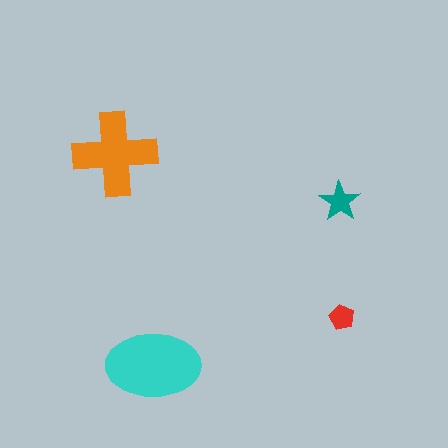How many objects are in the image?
There are 4 objects in the image.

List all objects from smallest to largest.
The red pentagon, the teal star, the orange cross, the cyan ellipse.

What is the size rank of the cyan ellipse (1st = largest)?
1st.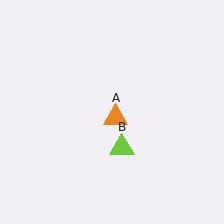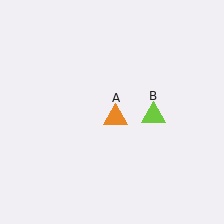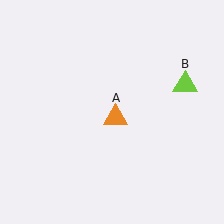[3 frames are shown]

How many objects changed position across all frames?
1 object changed position: lime triangle (object B).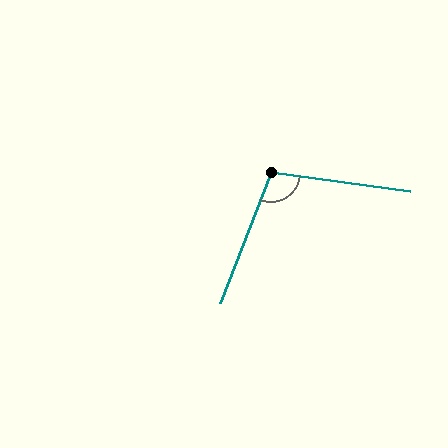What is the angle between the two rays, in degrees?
Approximately 103 degrees.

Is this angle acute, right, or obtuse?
It is obtuse.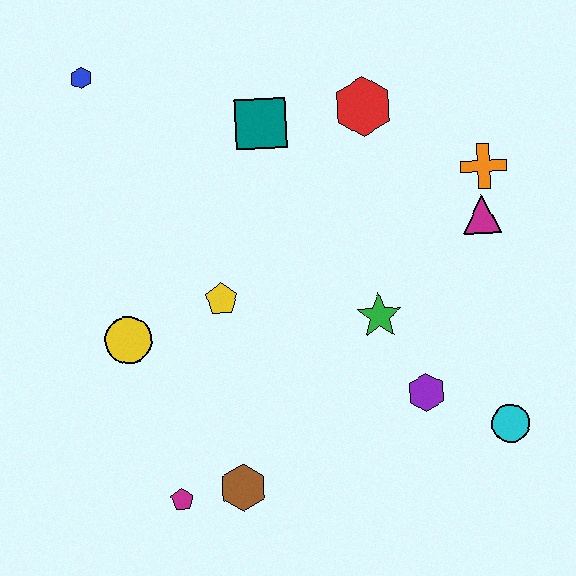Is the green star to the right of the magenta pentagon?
Yes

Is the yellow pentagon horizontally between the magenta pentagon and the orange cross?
Yes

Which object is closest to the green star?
The purple hexagon is closest to the green star.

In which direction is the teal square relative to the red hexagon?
The teal square is to the left of the red hexagon.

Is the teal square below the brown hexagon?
No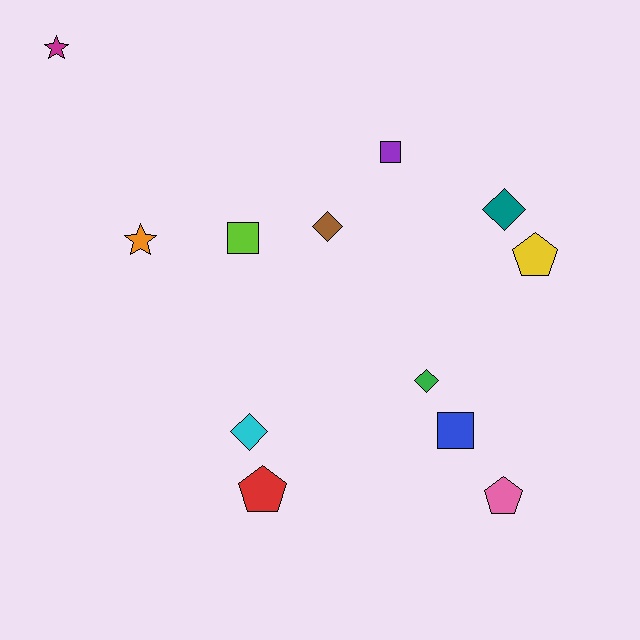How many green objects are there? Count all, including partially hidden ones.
There is 1 green object.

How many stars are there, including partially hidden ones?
There are 2 stars.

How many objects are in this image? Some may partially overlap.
There are 12 objects.